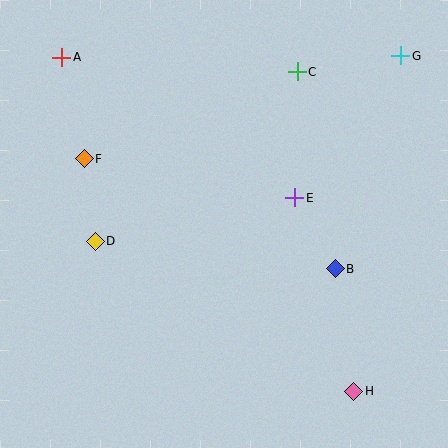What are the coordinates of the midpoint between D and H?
The midpoint between D and H is at (224, 316).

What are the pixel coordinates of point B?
Point B is at (335, 269).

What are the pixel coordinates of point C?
Point C is at (297, 72).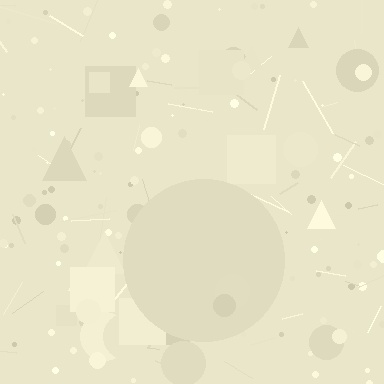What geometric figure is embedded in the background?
A circle is embedded in the background.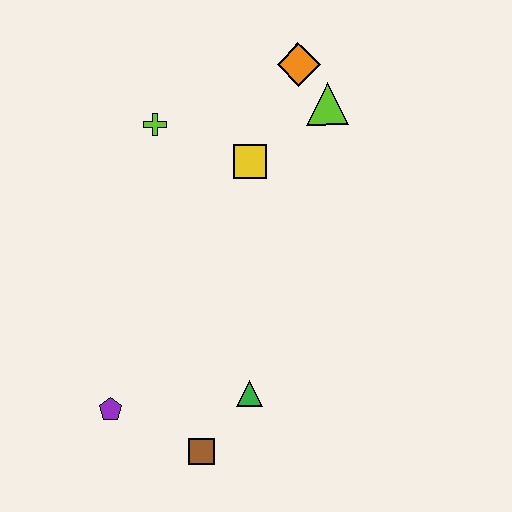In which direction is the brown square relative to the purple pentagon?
The brown square is to the right of the purple pentagon.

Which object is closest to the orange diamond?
The lime triangle is closest to the orange diamond.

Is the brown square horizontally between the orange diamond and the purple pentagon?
Yes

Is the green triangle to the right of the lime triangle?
No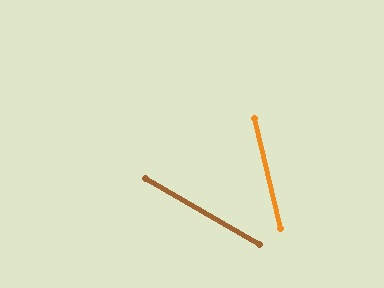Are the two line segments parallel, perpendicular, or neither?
Neither parallel nor perpendicular — they differ by about 46°.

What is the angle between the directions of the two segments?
Approximately 46 degrees.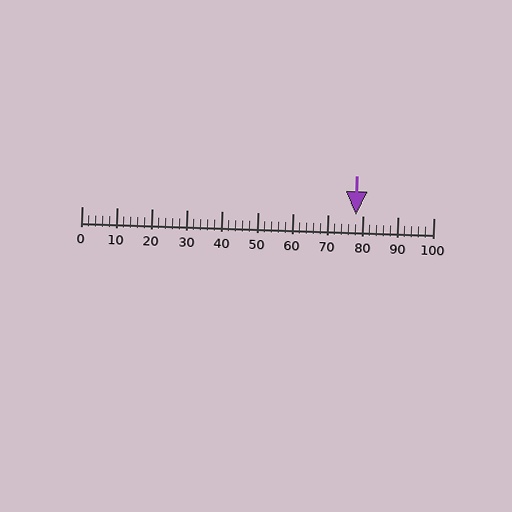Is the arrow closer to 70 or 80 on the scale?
The arrow is closer to 80.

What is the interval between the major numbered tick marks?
The major tick marks are spaced 10 units apart.